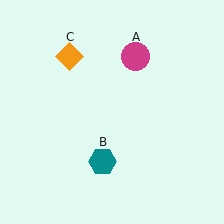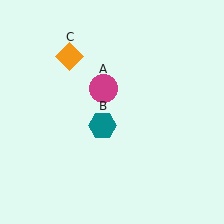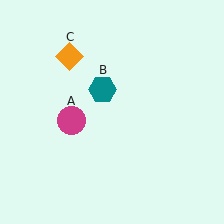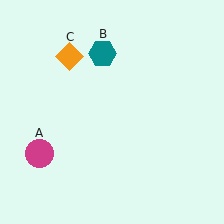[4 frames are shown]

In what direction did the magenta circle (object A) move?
The magenta circle (object A) moved down and to the left.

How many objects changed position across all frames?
2 objects changed position: magenta circle (object A), teal hexagon (object B).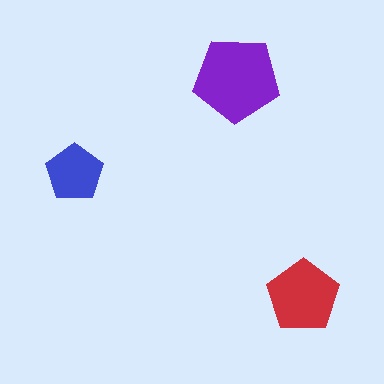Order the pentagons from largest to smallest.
the purple one, the red one, the blue one.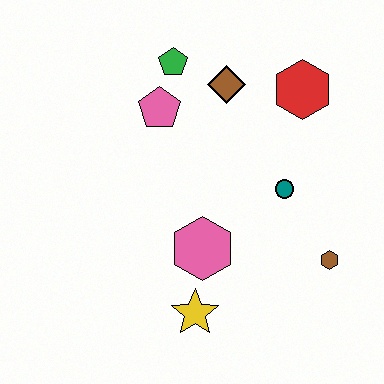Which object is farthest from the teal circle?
The green pentagon is farthest from the teal circle.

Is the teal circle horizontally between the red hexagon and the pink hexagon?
Yes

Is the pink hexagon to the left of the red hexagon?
Yes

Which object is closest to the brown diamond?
The green pentagon is closest to the brown diamond.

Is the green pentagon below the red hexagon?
No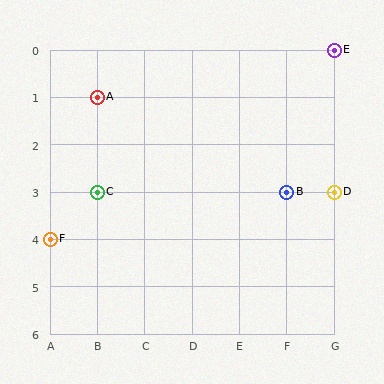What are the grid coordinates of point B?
Point B is at grid coordinates (F, 3).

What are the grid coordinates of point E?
Point E is at grid coordinates (G, 0).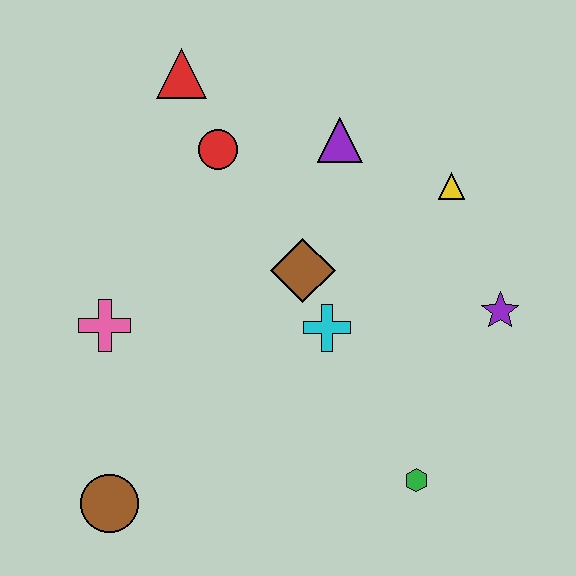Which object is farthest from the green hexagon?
The red triangle is farthest from the green hexagon.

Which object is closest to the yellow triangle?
The purple triangle is closest to the yellow triangle.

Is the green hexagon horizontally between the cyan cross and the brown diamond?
No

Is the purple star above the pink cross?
Yes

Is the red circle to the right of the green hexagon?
No